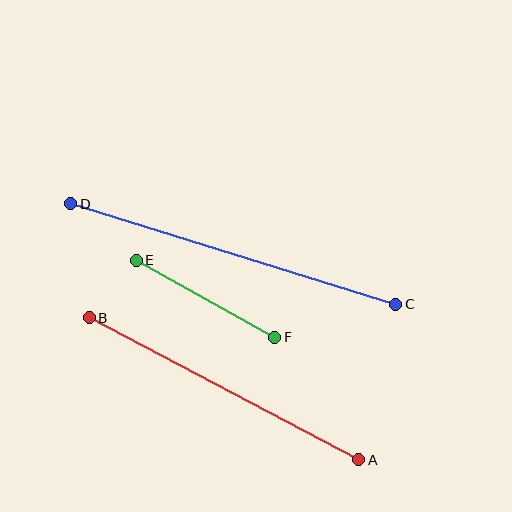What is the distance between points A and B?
The distance is approximately 305 pixels.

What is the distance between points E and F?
The distance is approximately 159 pixels.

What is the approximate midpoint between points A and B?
The midpoint is at approximately (224, 389) pixels.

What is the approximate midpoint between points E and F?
The midpoint is at approximately (206, 299) pixels.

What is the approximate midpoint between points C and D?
The midpoint is at approximately (233, 254) pixels.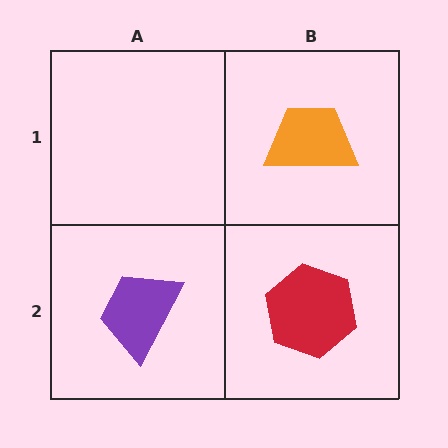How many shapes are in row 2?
2 shapes.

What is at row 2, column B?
A red hexagon.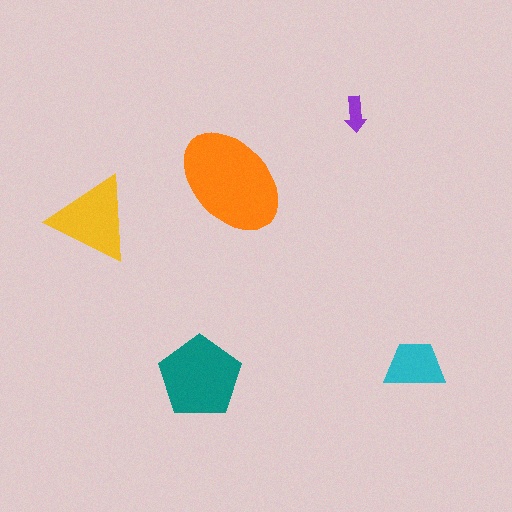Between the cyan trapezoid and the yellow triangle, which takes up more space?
The yellow triangle.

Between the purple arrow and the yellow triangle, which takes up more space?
The yellow triangle.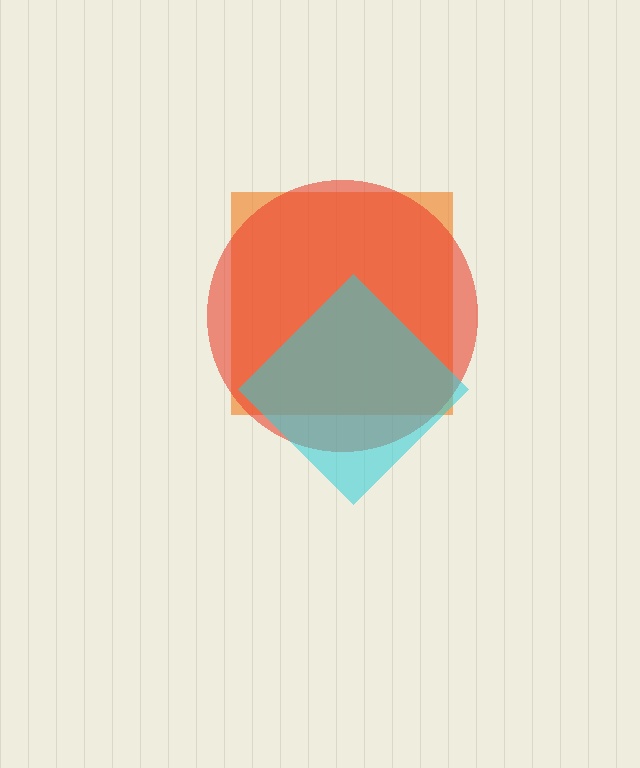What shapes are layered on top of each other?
The layered shapes are: an orange square, a red circle, a cyan diamond.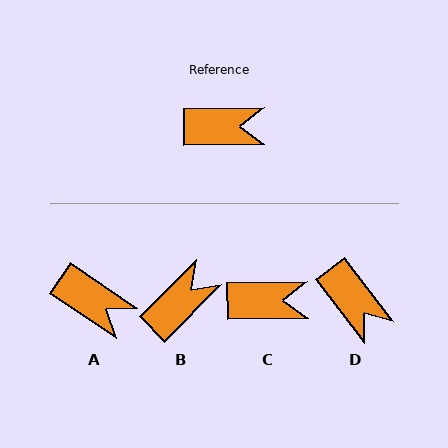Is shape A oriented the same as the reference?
No, it is off by about 35 degrees.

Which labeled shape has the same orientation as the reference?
C.